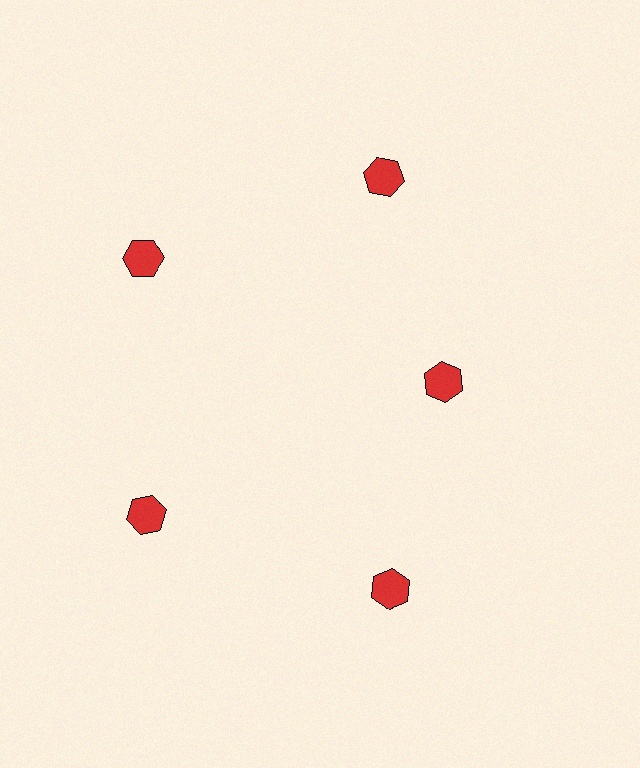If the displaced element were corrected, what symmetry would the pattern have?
It would have 5-fold rotational symmetry — the pattern would map onto itself every 72 degrees.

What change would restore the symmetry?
The symmetry would be restored by moving it outward, back onto the ring so that all 5 hexagons sit at equal angles and equal distance from the center.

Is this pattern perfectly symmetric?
No. The 5 red hexagons are arranged in a ring, but one element near the 3 o'clock position is pulled inward toward the center, breaking the 5-fold rotational symmetry.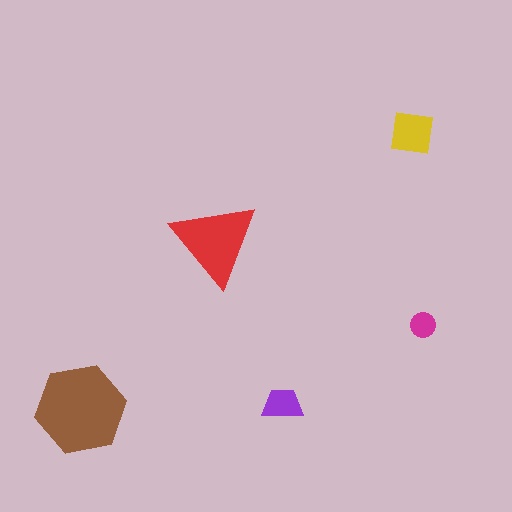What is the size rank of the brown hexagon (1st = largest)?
1st.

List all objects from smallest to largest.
The magenta circle, the purple trapezoid, the yellow square, the red triangle, the brown hexagon.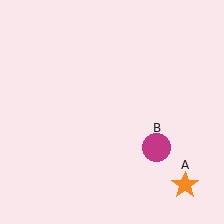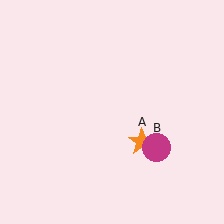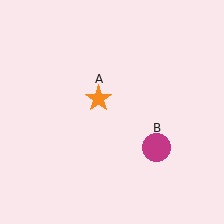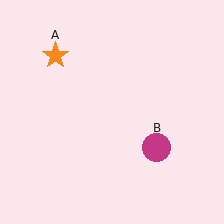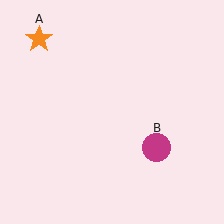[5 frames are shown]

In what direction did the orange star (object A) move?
The orange star (object A) moved up and to the left.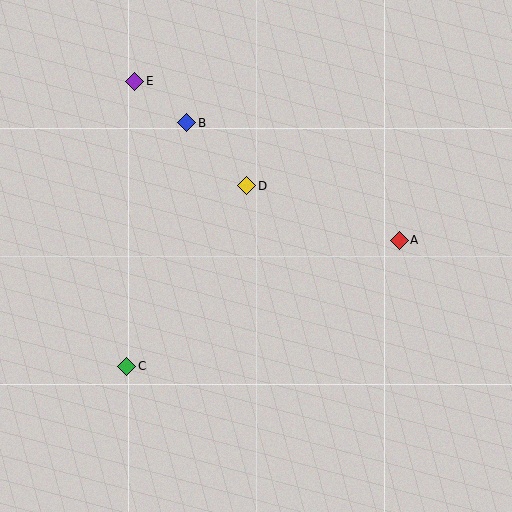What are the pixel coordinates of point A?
Point A is at (399, 240).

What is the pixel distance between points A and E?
The distance between A and E is 309 pixels.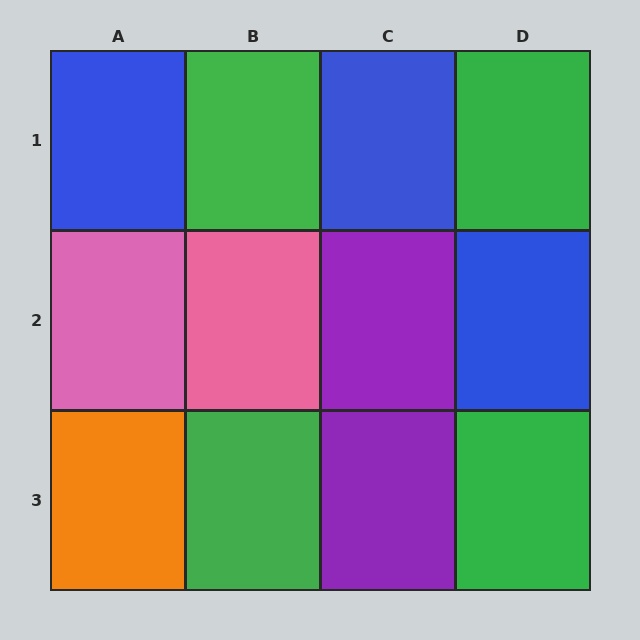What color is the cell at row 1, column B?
Green.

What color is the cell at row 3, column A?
Orange.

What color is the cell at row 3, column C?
Purple.